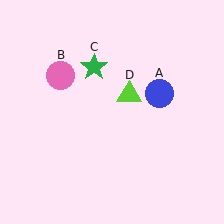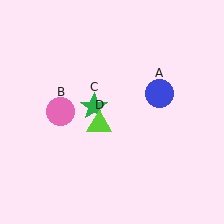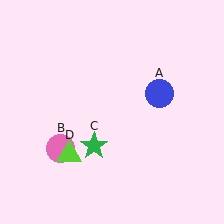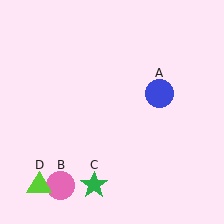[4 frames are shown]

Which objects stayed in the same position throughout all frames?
Blue circle (object A) remained stationary.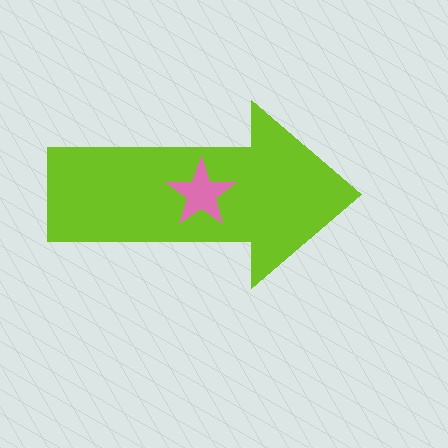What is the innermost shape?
The pink star.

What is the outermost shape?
The lime arrow.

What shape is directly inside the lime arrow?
The pink star.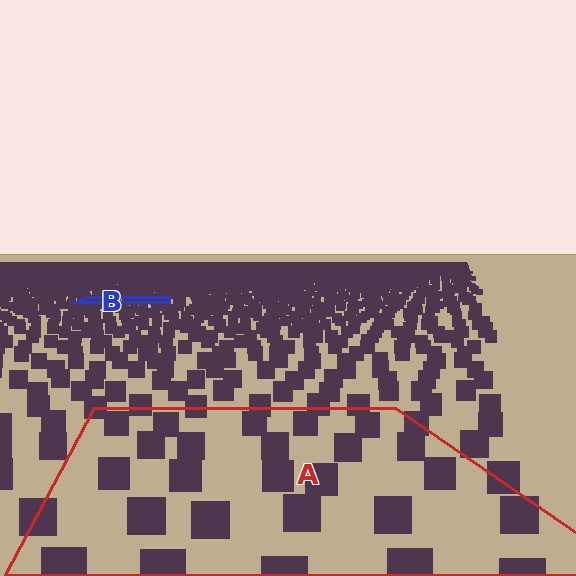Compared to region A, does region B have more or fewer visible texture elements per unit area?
Region B has more texture elements per unit area — they are packed more densely because it is farther away.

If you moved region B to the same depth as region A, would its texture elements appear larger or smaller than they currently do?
They would appear larger. At a closer depth, the same texture elements are projected at a bigger on-screen size.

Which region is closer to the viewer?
Region A is closer. The texture elements there are larger and more spread out.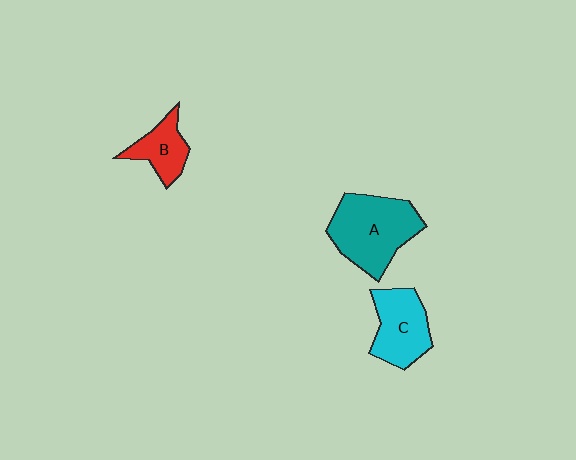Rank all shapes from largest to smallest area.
From largest to smallest: A (teal), C (cyan), B (red).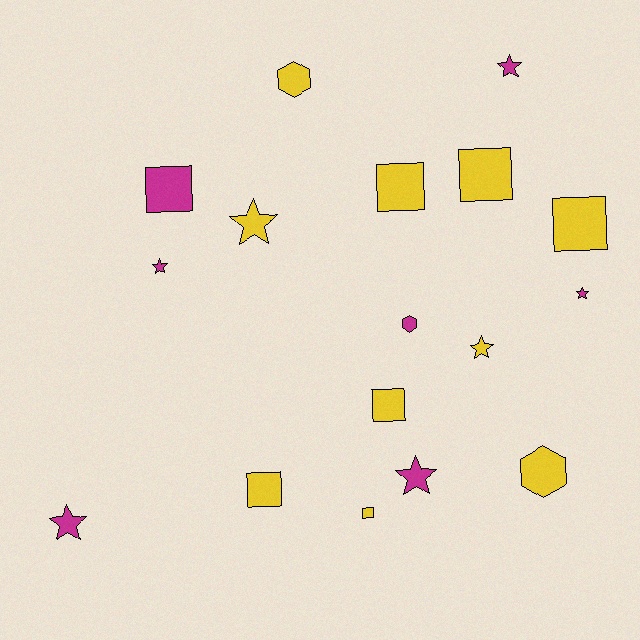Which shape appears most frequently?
Square, with 7 objects.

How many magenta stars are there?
There are 5 magenta stars.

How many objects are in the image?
There are 17 objects.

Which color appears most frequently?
Yellow, with 10 objects.